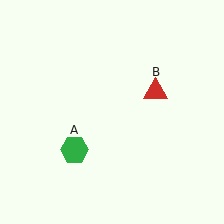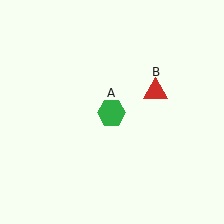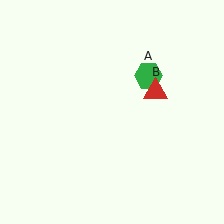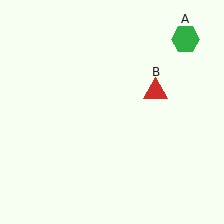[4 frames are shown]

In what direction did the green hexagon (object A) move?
The green hexagon (object A) moved up and to the right.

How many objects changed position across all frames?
1 object changed position: green hexagon (object A).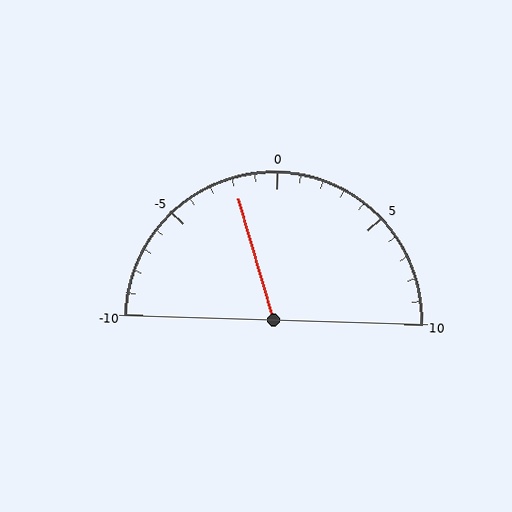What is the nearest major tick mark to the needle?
The nearest major tick mark is 0.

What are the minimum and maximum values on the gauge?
The gauge ranges from -10 to 10.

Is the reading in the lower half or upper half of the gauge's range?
The reading is in the lower half of the range (-10 to 10).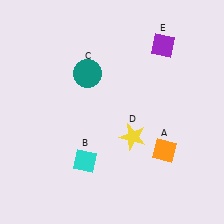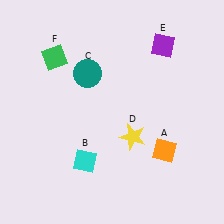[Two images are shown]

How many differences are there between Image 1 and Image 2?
There is 1 difference between the two images.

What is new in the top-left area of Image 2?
A green diamond (F) was added in the top-left area of Image 2.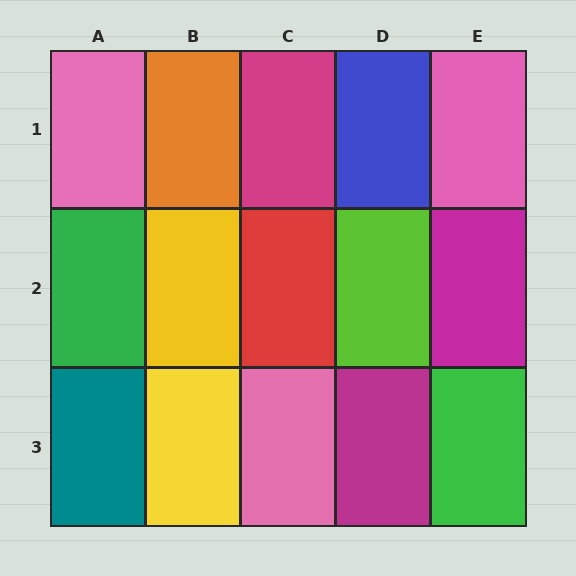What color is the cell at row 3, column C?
Pink.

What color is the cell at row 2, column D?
Lime.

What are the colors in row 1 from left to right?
Pink, orange, magenta, blue, pink.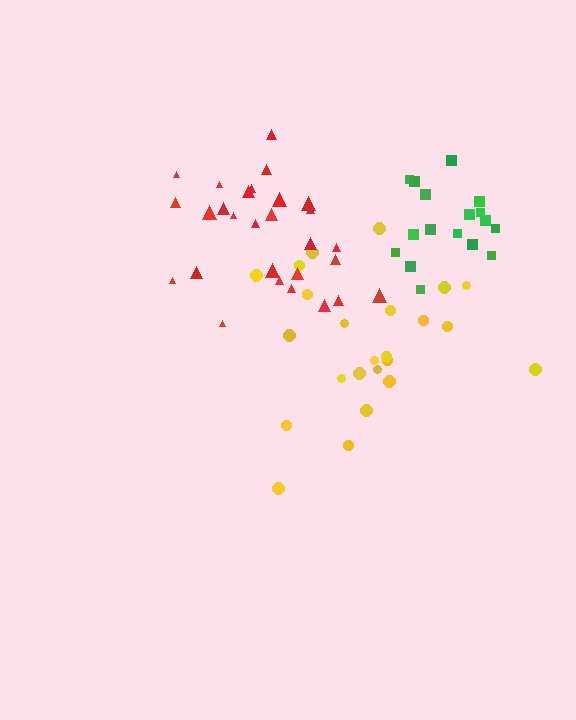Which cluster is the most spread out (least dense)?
Yellow.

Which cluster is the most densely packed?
Green.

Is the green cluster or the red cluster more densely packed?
Green.